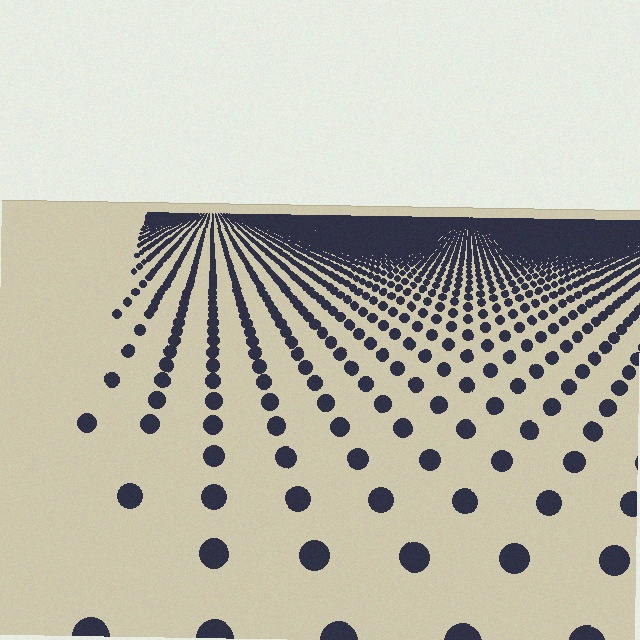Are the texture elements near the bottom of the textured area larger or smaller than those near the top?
Larger. Near the bottom, elements are closer to the viewer and appear at a bigger on-screen size.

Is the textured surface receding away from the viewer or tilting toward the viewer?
The surface is receding away from the viewer. Texture elements get smaller and denser toward the top.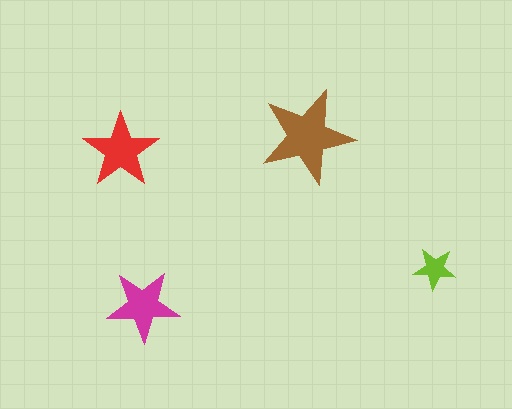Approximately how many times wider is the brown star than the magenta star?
About 1.5 times wider.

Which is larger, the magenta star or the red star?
The red one.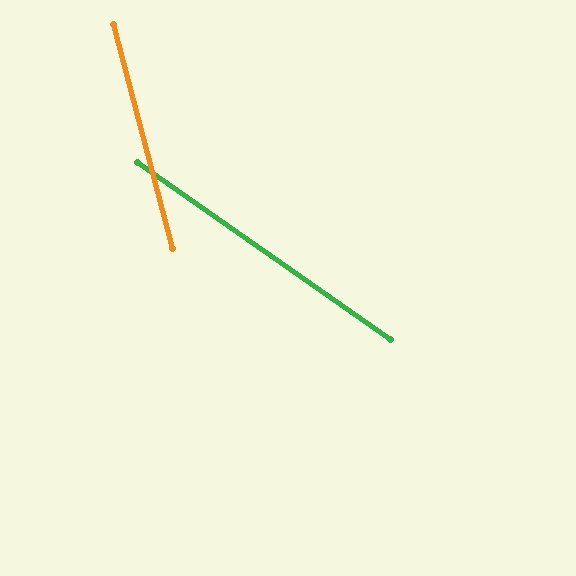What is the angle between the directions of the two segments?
Approximately 40 degrees.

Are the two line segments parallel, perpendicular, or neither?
Neither parallel nor perpendicular — they differ by about 40°.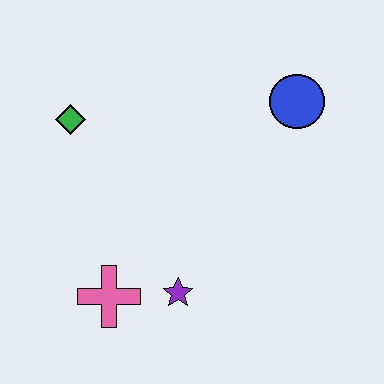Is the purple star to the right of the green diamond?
Yes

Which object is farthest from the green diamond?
The blue circle is farthest from the green diamond.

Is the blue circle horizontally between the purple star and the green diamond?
No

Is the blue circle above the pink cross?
Yes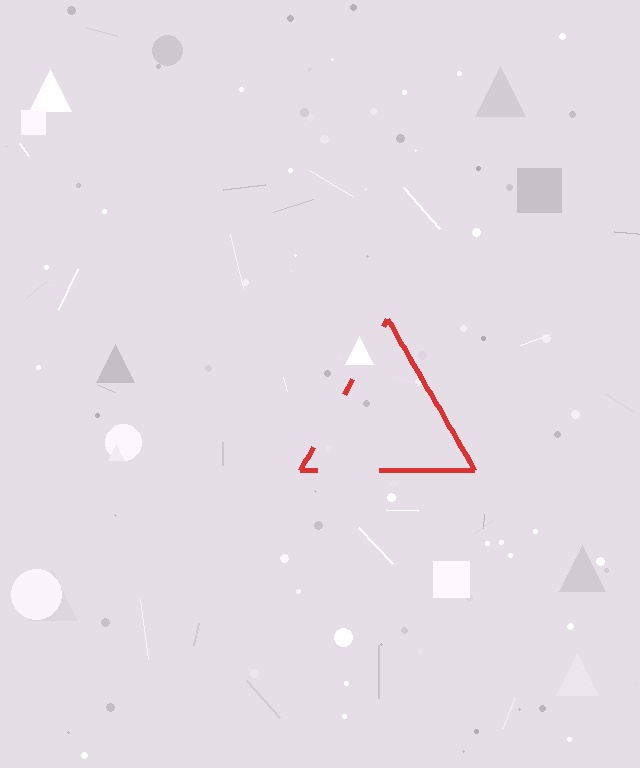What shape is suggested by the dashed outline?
The dashed outline suggests a triangle.